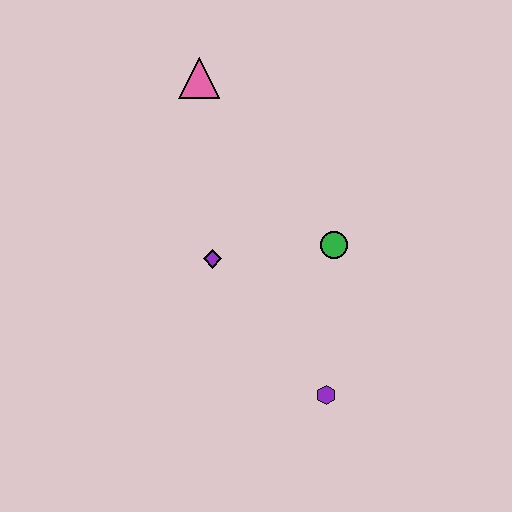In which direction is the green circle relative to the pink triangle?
The green circle is below the pink triangle.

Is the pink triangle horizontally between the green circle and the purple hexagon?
No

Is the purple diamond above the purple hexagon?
Yes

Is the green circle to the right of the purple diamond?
Yes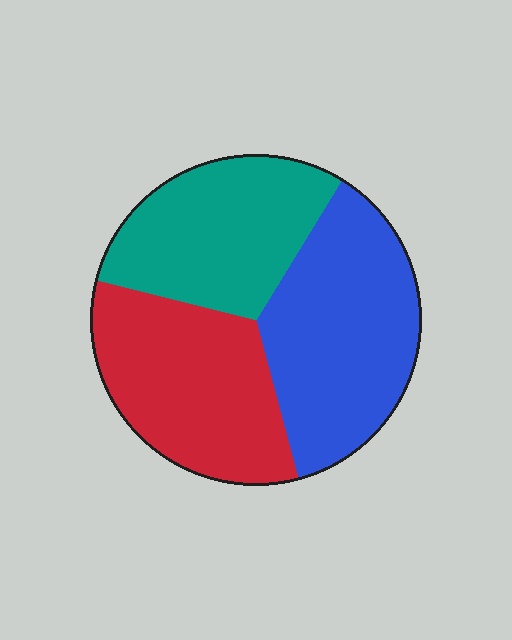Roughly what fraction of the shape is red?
Red takes up about one third (1/3) of the shape.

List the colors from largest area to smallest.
From largest to smallest: blue, red, teal.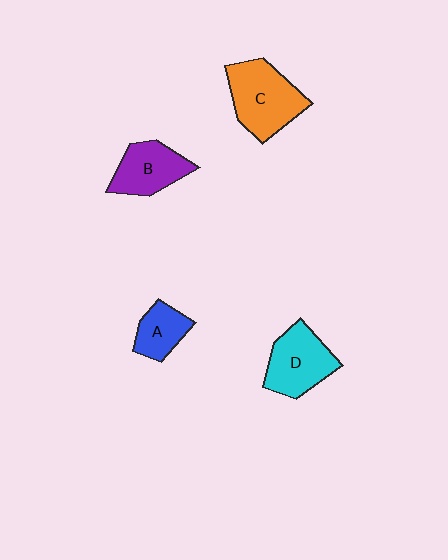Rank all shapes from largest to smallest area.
From largest to smallest: C (orange), D (cyan), B (purple), A (blue).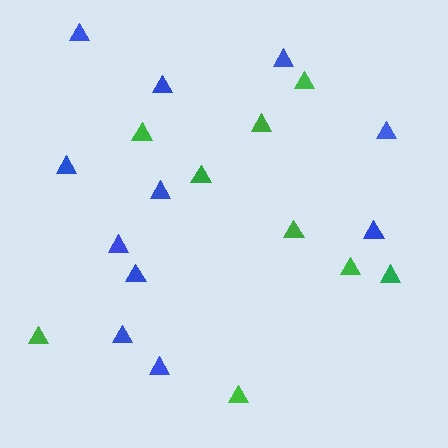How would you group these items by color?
There are 2 groups: one group of green triangles (9) and one group of blue triangles (11).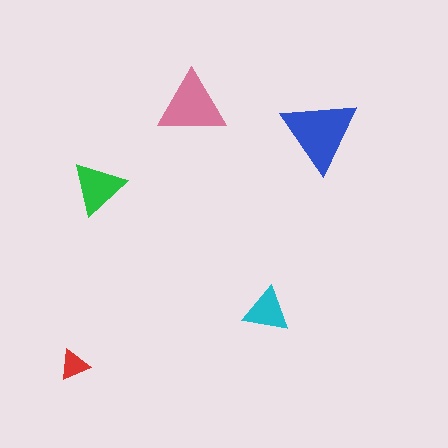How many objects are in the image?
There are 5 objects in the image.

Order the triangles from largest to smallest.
the blue one, the pink one, the green one, the cyan one, the red one.